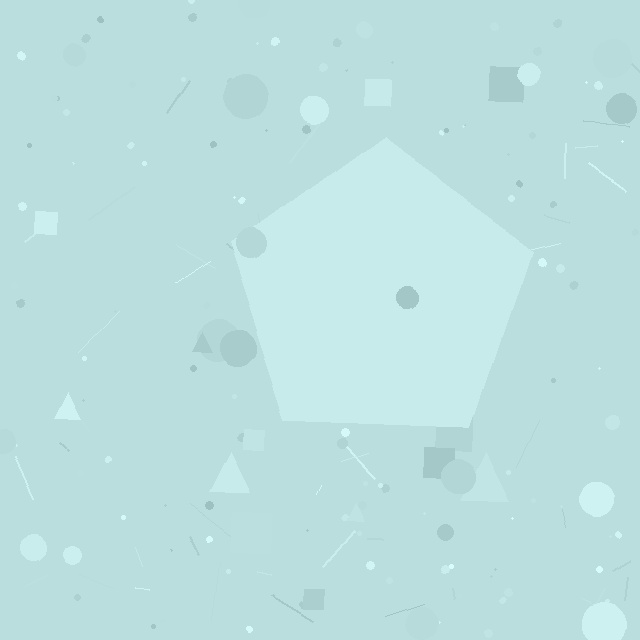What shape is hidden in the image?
A pentagon is hidden in the image.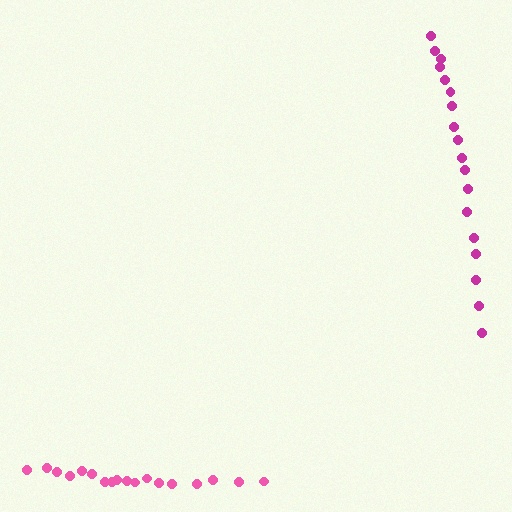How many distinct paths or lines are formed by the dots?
There are 2 distinct paths.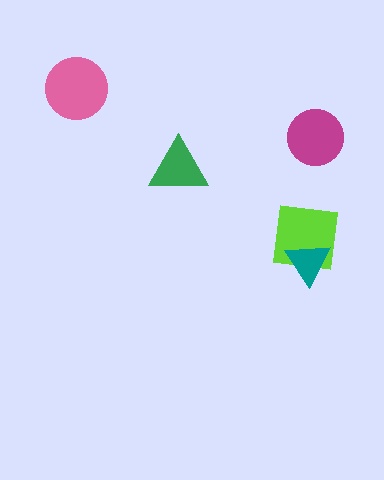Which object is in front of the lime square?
The teal triangle is in front of the lime square.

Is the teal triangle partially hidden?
No, no other shape covers it.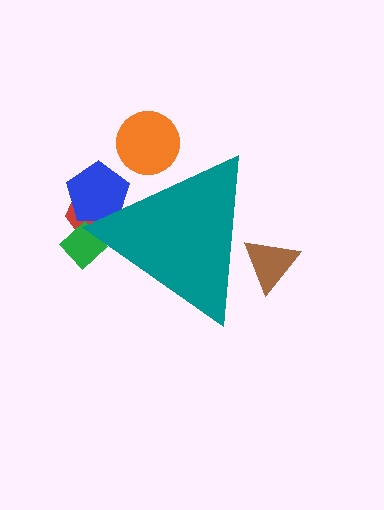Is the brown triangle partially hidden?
Yes, the brown triangle is partially hidden behind the teal triangle.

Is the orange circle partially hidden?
Yes, the orange circle is partially hidden behind the teal triangle.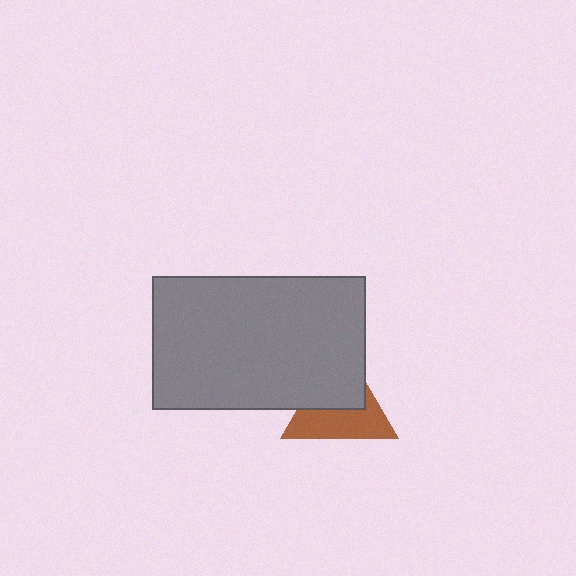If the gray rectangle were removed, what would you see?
You would see the complete brown triangle.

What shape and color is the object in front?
The object in front is a gray rectangle.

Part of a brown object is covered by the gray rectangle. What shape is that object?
It is a triangle.